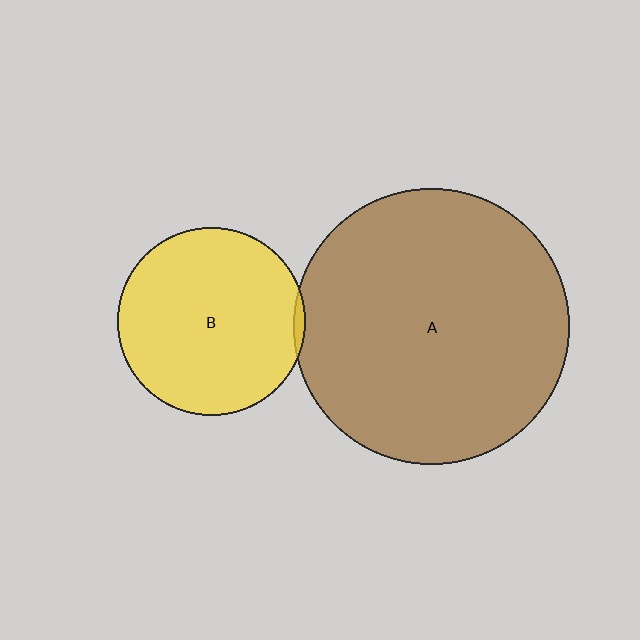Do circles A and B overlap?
Yes.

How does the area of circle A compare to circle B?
Approximately 2.1 times.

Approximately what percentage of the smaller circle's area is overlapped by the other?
Approximately 5%.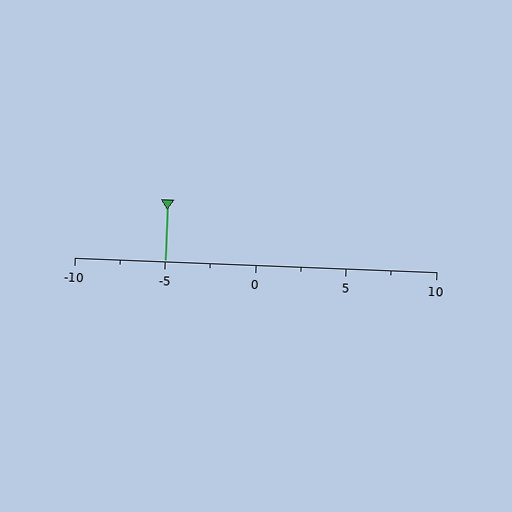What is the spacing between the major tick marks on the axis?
The major ticks are spaced 5 apart.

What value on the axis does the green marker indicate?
The marker indicates approximately -5.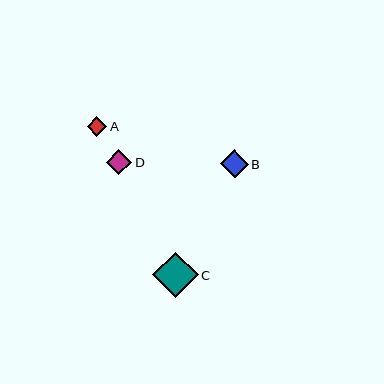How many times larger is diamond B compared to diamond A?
Diamond B is approximately 1.4 times the size of diamond A.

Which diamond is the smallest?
Diamond A is the smallest with a size of approximately 20 pixels.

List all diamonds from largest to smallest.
From largest to smallest: C, B, D, A.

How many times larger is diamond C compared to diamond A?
Diamond C is approximately 2.3 times the size of diamond A.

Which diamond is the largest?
Diamond C is the largest with a size of approximately 45 pixels.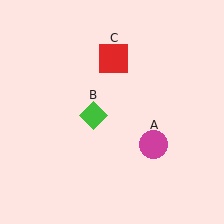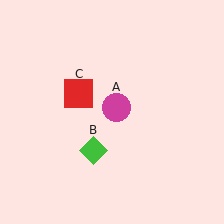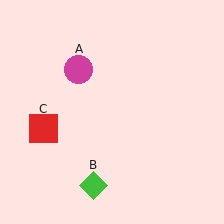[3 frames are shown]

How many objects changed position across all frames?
3 objects changed position: magenta circle (object A), green diamond (object B), red square (object C).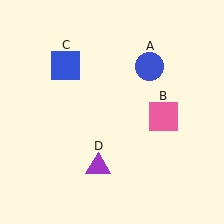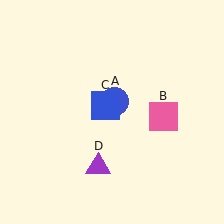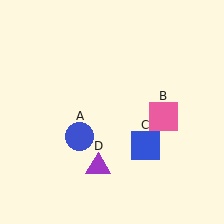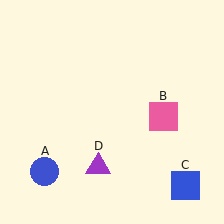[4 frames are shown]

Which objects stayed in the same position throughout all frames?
Pink square (object B) and purple triangle (object D) remained stationary.